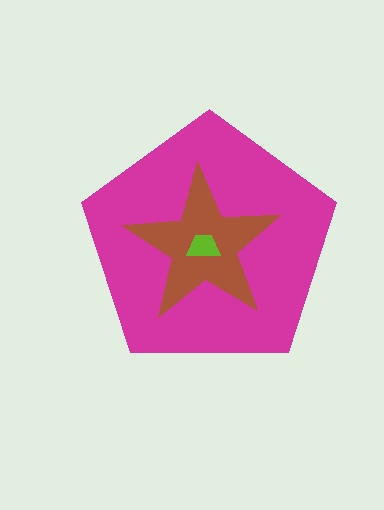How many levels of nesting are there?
3.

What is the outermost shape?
The magenta pentagon.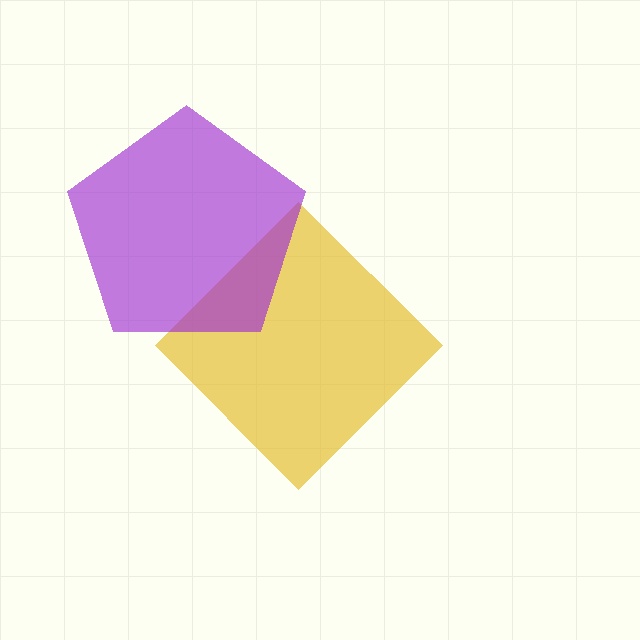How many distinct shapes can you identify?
There are 2 distinct shapes: a yellow diamond, a purple pentagon.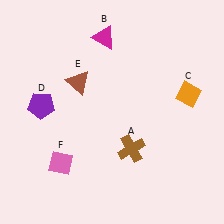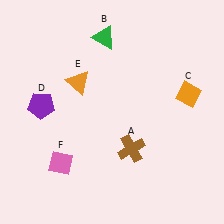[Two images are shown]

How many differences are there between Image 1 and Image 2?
There are 2 differences between the two images.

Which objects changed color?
B changed from magenta to green. E changed from brown to orange.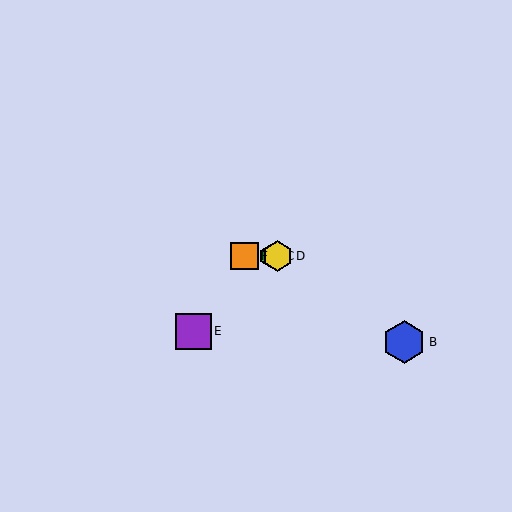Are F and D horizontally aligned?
Yes, both are at y≈256.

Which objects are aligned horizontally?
Objects A, C, D, F are aligned horizontally.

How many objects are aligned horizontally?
4 objects (A, C, D, F) are aligned horizontally.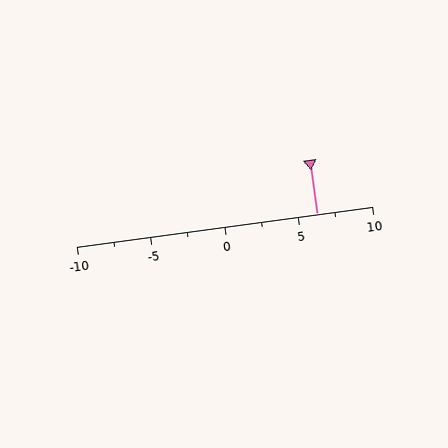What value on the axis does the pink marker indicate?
The marker indicates approximately 6.2.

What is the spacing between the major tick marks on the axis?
The major ticks are spaced 5 apart.